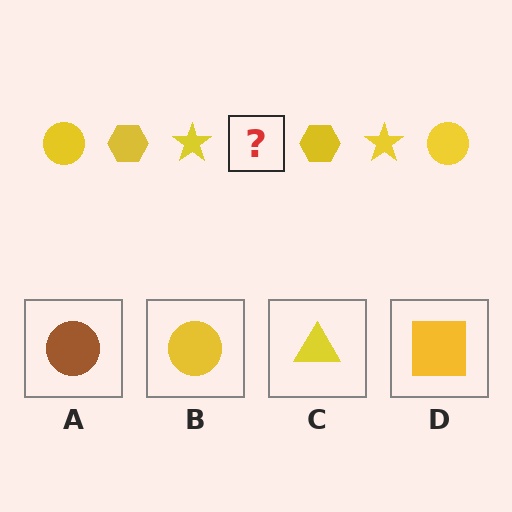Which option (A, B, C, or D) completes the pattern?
B.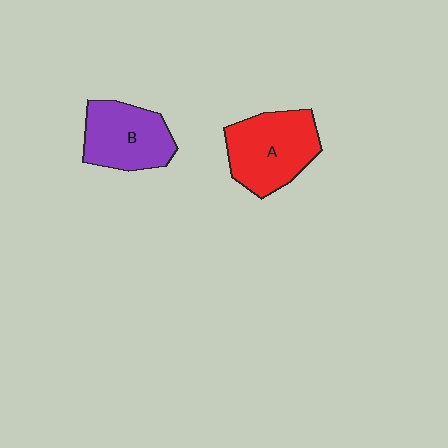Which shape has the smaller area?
Shape B (purple).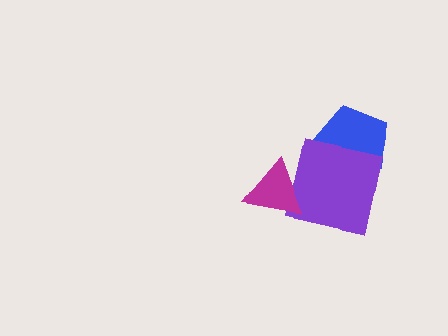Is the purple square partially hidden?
Yes, it is partially covered by another shape.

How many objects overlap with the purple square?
2 objects overlap with the purple square.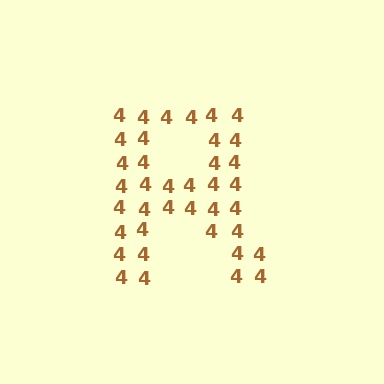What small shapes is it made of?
It is made of small digit 4's.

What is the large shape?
The large shape is the letter R.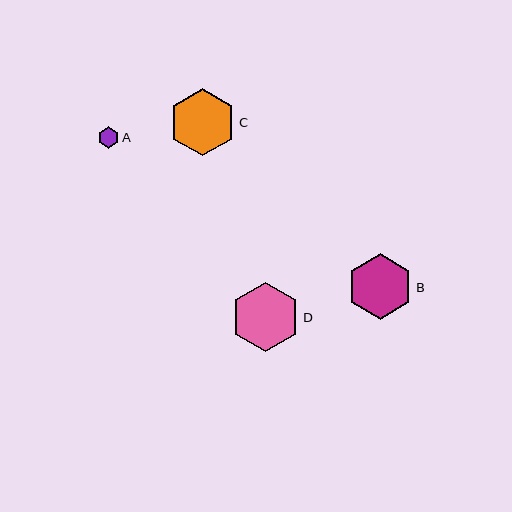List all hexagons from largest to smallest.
From largest to smallest: D, C, B, A.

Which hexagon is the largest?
Hexagon D is the largest with a size of approximately 69 pixels.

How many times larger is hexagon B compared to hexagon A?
Hexagon B is approximately 3.0 times the size of hexagon A.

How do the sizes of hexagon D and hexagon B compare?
Hexagon D and hexagon B are approximately the same size.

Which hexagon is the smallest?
Hexagon A is the smallest with a size of approximately 22 pixels.